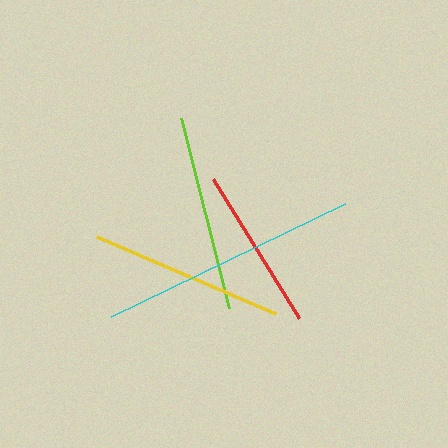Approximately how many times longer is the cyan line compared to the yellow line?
The cyan line is approximately 1.3 times the length of the yellow line.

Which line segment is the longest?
The cyan line is the longest at approximately 260 pixels.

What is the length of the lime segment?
The lime segment is approximately 196 pixels long.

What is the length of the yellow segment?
The yellow segment is approximately 196 pixels long.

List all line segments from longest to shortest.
From longest to shortest: cyan, lime, yellow, red.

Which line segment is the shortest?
The red line is the shortest at approximately 163 pixels.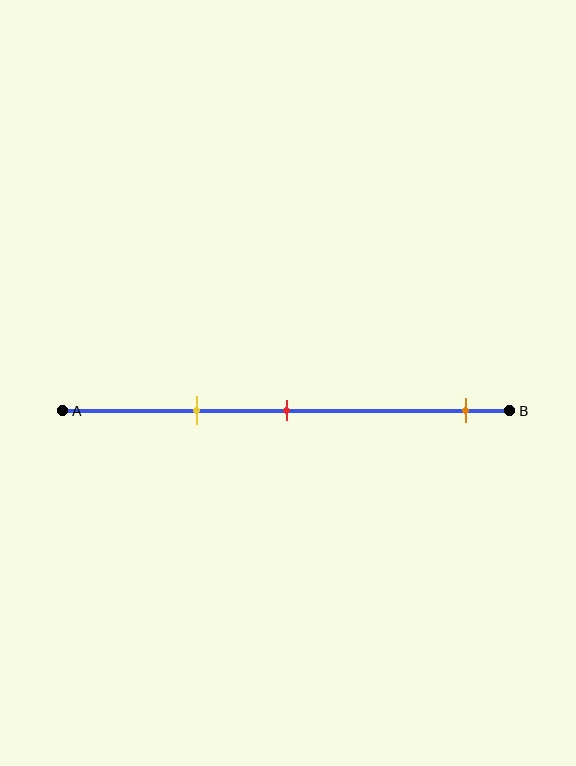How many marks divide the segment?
There are 3 marks dividing the segment.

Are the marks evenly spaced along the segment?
No, the marks are not evenly spaced.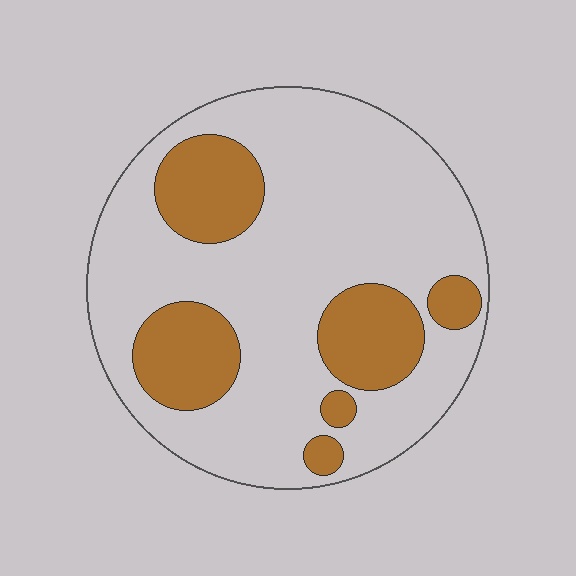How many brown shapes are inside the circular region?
6.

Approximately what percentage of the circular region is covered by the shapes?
Approximately 25%.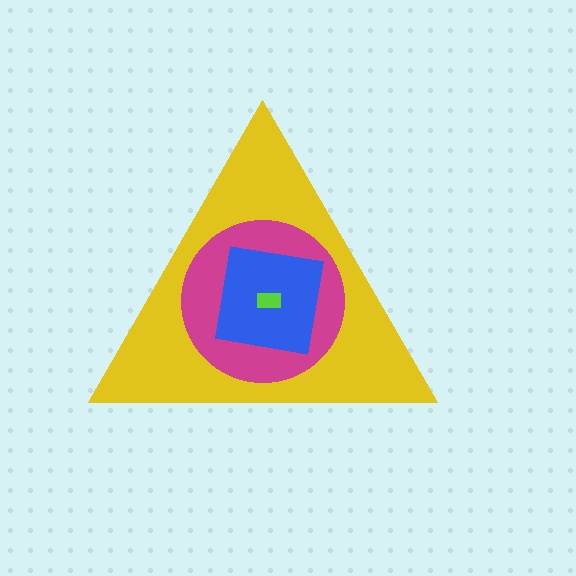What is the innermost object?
The lime rectangle.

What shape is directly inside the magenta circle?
The blue square.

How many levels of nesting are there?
4.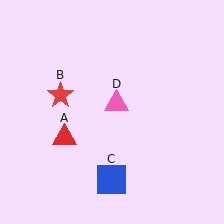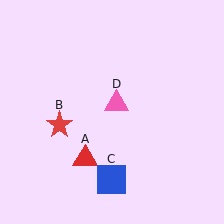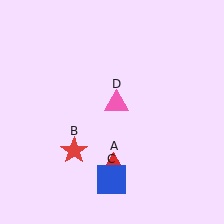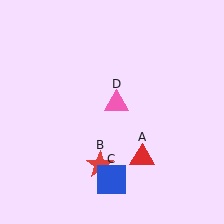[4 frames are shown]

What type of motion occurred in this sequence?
The red triangle (object A), red star (object B) rotated counterclockwise around the center of the scene.